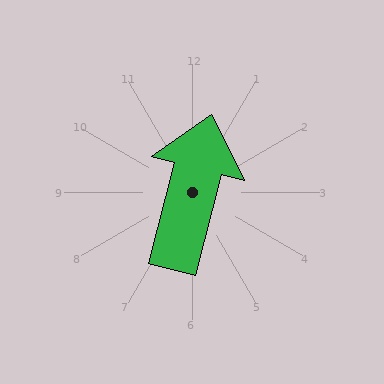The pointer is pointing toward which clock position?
Roughly 12 o'clock.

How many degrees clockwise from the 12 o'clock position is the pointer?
Approximately 14 degrees.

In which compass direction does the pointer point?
North.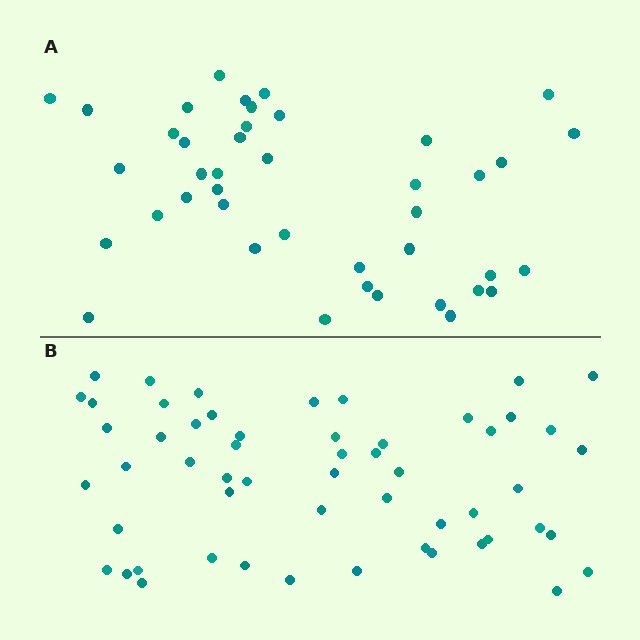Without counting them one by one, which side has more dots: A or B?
Region B (the bottom region) has more dots.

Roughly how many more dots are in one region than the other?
Region B has approximately 15 more dots than region A.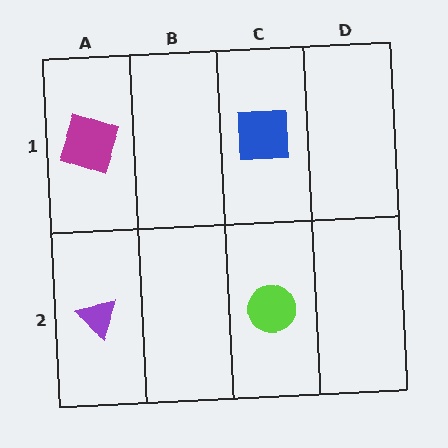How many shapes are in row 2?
2 shapes.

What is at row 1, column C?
A blue square.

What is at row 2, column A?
A purple triangle.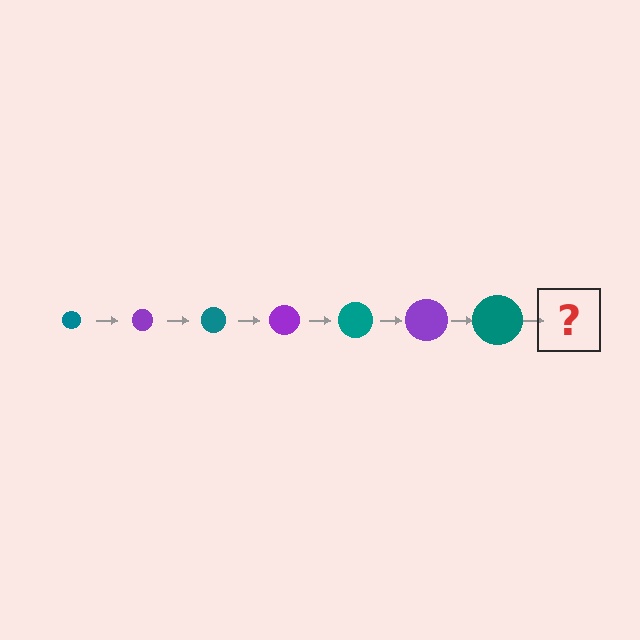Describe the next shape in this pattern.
It should be a purple circle, larger than the previous one.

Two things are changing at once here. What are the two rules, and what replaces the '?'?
The two rules are that the circle grows larger each step and the color cycles through teal and purple. The '?' should be a purple circle, larger than the previous one.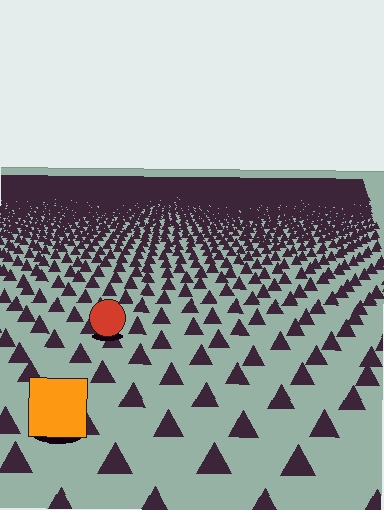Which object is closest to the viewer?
The orange square is closest. The texture marks near it are larger and more spread out.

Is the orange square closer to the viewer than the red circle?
Yes. The orange square is closer — you can tell from the texture gradient: the ground texture is coarser near it.